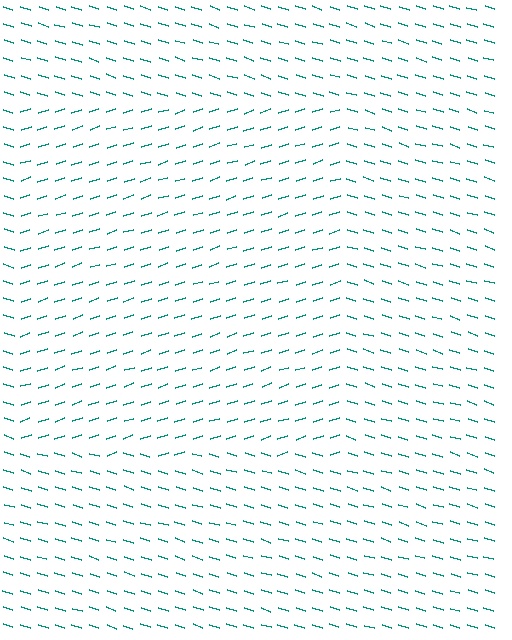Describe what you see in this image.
The image is filled with small teal line segments. A rectangle region in the image has lines oriented differently from the surrounding lines, creating a visible texture boundary.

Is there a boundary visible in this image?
Yes, there is a texture boundary formed by a change in line orientation.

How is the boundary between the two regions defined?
The boundary is defined purely by a change in line orientation (approximately 36 degrees difference). All lines are the same color and thickness.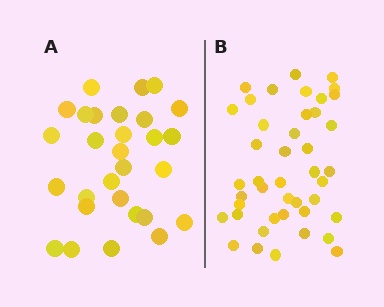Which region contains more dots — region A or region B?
Region B (the right region) has more dots.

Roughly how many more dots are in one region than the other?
Region B has approximately 15 more dots than region A.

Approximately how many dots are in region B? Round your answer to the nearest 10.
About 40 dots. (The exact count is 43, which rounds to 40.)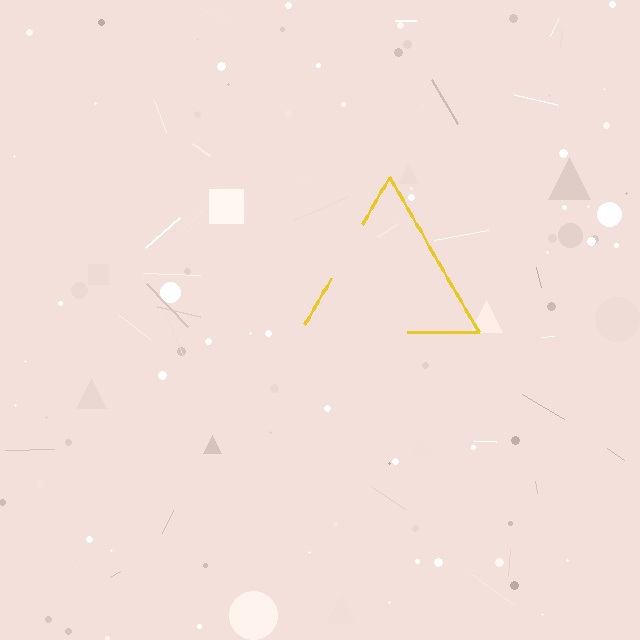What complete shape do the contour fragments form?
The contour fragments form a triangle.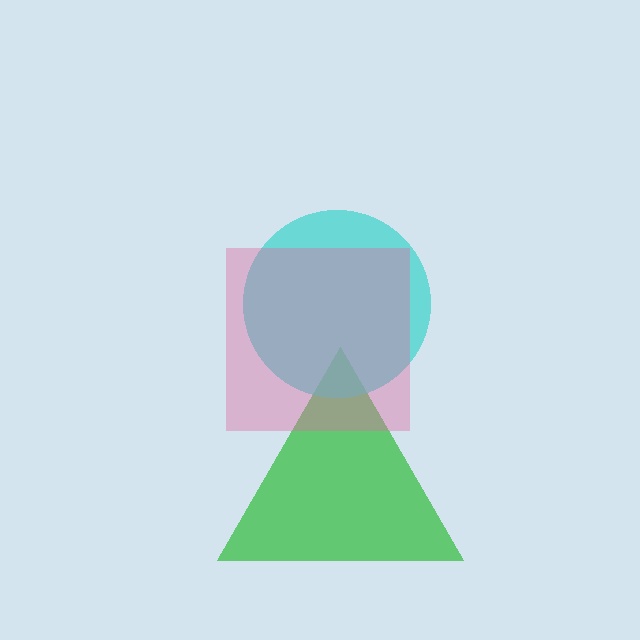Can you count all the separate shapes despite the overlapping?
Yes, there are 3 separate shapes.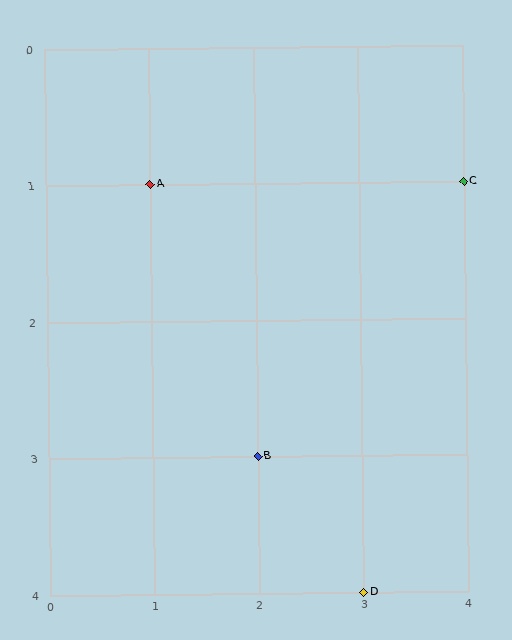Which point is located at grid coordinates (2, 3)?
Point B is at (2, 3).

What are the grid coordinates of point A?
Point A is at grid coordinates (1, 1).